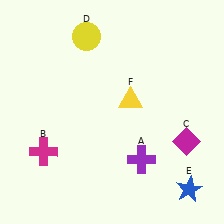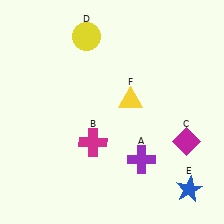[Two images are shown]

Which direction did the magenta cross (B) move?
The magenta cross (B) moved right.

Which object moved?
The magenta cross (B) moved right.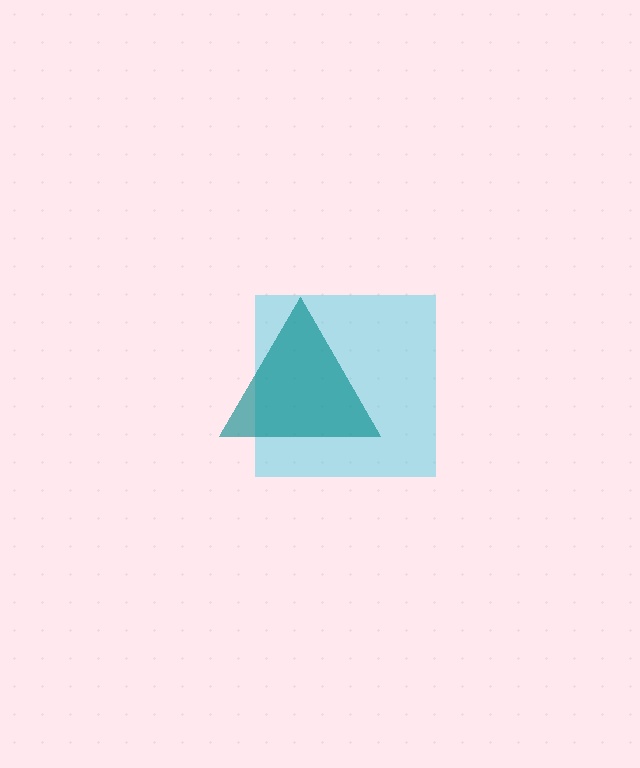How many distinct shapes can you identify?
There are 2 distinct shapes: a cyan square, a teal triangle.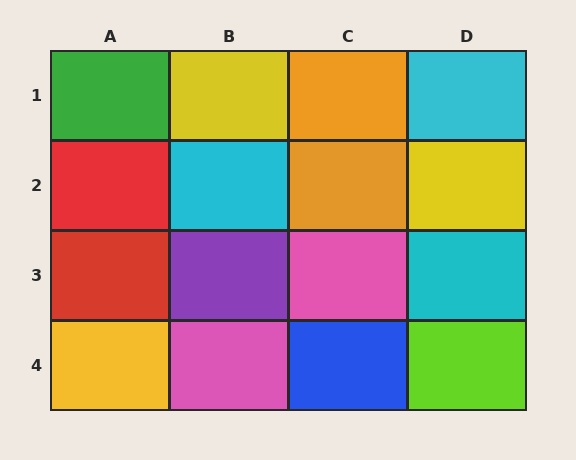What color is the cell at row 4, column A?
Yellow.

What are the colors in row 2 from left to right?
Red, cyan, orange, yellow.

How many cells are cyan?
3 cells are cyan.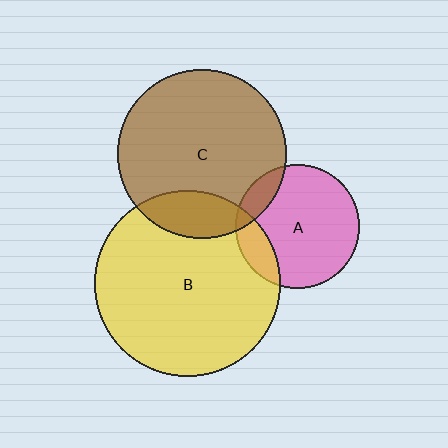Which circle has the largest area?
Circle B (yellow).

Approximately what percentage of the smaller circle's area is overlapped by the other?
Approximately 15%.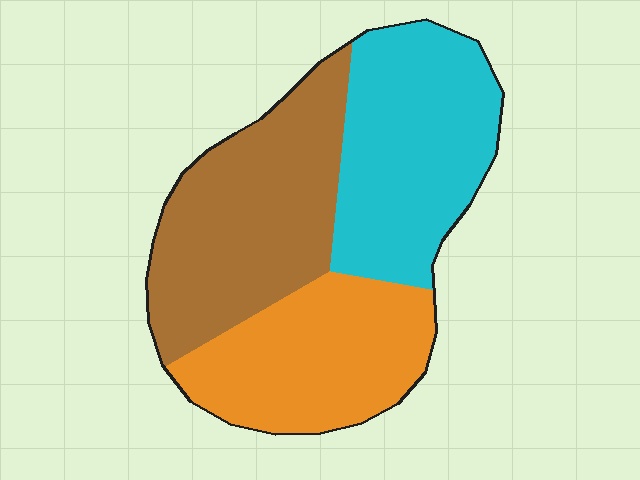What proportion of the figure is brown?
Brown covers 36% of the figure.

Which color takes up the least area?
Orange, at roughly 30%.